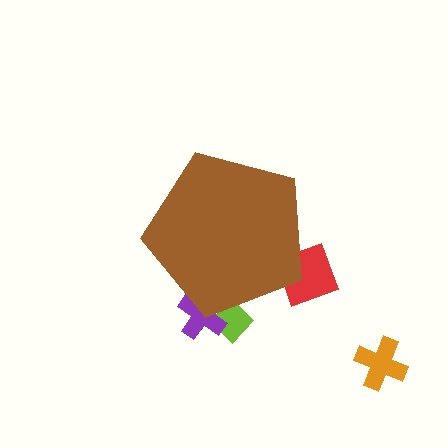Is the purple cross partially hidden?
Yes, the purple cross is partially hidden behind the brown pentagon.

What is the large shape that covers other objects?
A brown pentagon.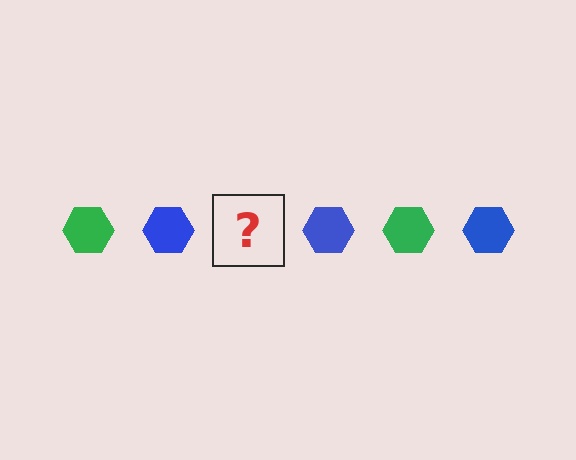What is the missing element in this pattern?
The missing element is a green hexagon.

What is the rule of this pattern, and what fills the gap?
The rule is that the pattern cycles through green, blue hexagons. The gap should be filled with a green hexagon.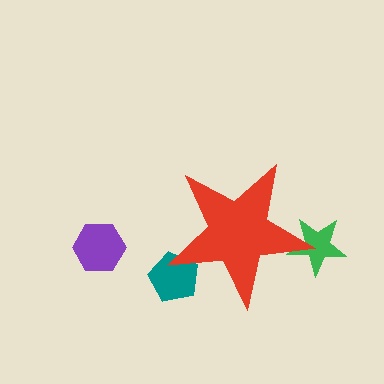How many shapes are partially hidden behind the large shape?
2 shapes are partially hidden.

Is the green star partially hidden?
Yes, the green star is partially hidden behind the red star.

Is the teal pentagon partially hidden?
Yes, the teal pentagon is partially hidden behind the red star.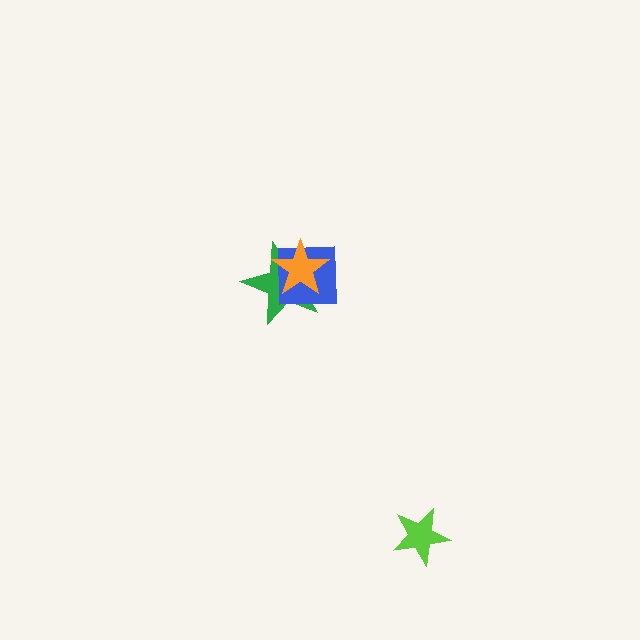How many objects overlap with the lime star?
0 objects overlap with the lime star.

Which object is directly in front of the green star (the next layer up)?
The blue square is directly in front of the green star.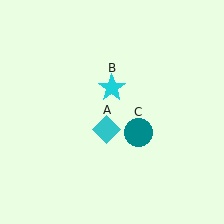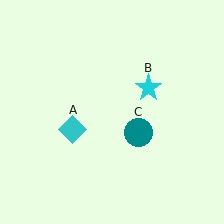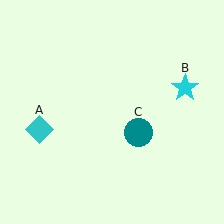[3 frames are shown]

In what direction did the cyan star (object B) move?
The cyan star (object B) moved right.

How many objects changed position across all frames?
2 objects changed position: cyan diamond (object A), cyan star (object B).